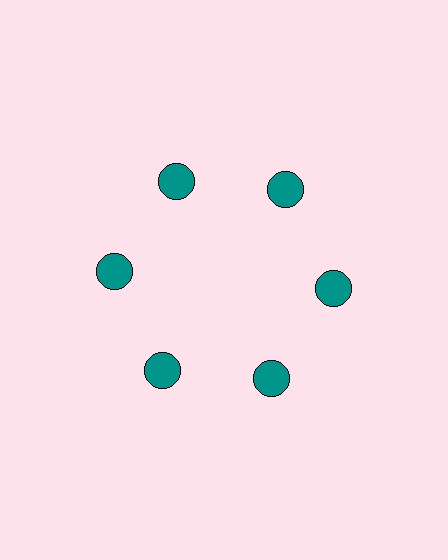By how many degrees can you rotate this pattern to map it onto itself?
The pattern maps onto itself every 60 degrees of rotation.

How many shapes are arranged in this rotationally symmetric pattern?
There are 6 shapes, arranged in 6 groups of 1.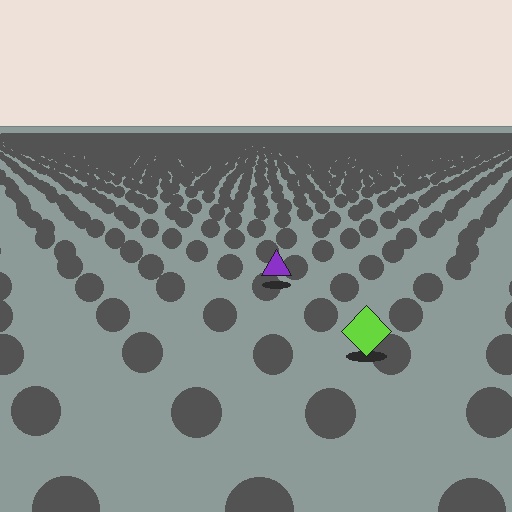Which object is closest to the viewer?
The lime diamond is closest. The texture marks near it are larger and more spread out.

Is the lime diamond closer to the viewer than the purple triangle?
Yes. The lime diamond is closer — you can tell from the texture gradient: the ground texture is coarser near it.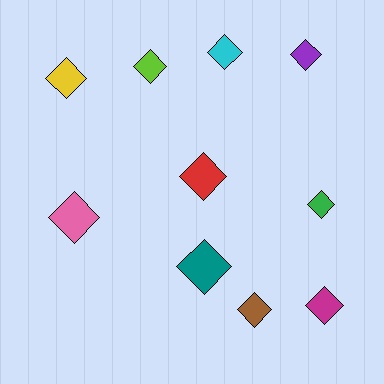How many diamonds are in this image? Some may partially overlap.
There are 10 diamonds.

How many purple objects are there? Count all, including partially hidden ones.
There is 1 purple object.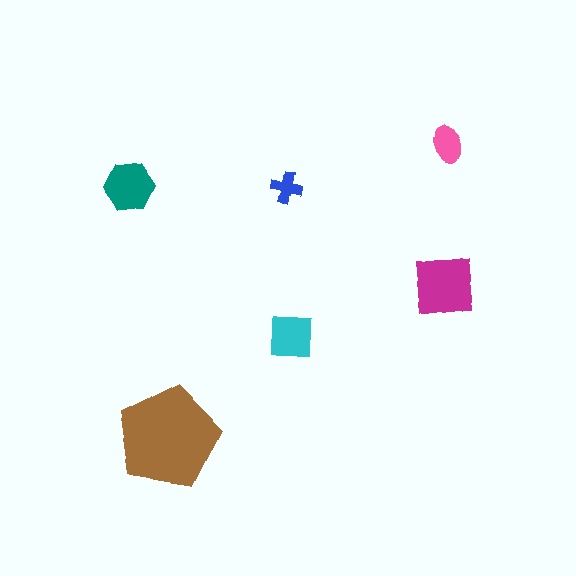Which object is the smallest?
The blue cross.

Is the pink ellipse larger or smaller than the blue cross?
Larger.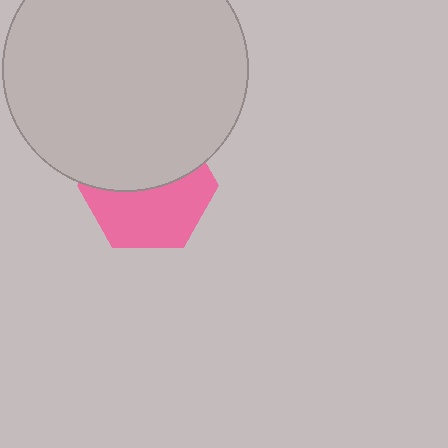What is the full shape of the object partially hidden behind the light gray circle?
The partially hidden object is a pink hexagon.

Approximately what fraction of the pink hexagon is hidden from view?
Roughly 48% of the pink hexagon is hidden behind the light gray circle.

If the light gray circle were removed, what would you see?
You would see the complete pink hexagon.